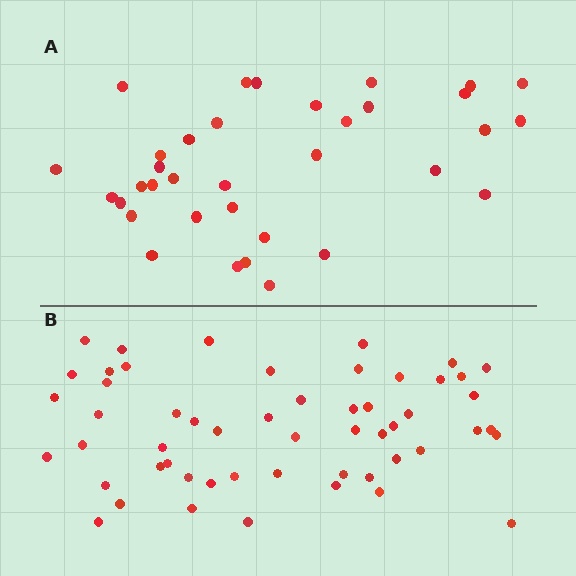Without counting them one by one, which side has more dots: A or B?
Region B (the bottom region) has more dots.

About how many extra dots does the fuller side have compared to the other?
Region B has approximately 20 more dots than region A.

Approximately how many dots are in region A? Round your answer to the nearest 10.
About 40 dots. (The exact count is 35, which rounds to 40.)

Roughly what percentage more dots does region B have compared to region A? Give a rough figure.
About 55% more.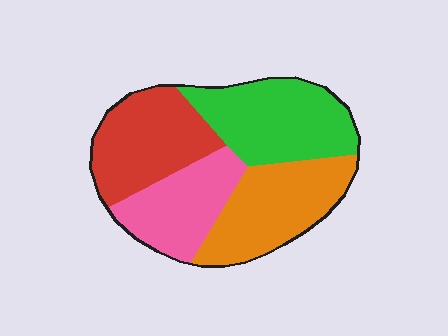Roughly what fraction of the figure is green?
Green covers 28% of the figure.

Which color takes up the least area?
Pink, at roughly 20%.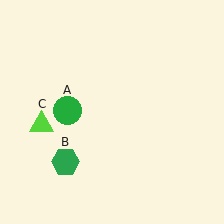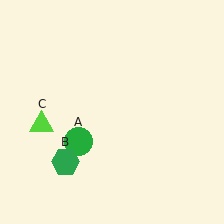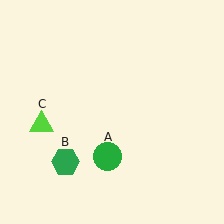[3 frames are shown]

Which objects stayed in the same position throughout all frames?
Green hexagon (object B) and lime triangle (object C) remained stationary.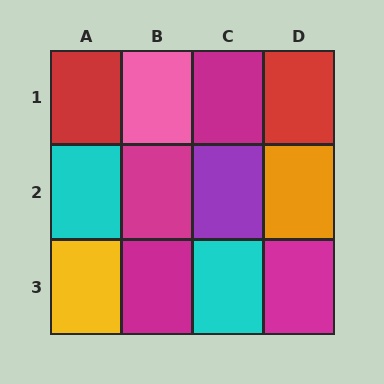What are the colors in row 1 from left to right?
Red, pink, magenta, red.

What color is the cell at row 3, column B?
Magenta.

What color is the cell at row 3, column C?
Cyan.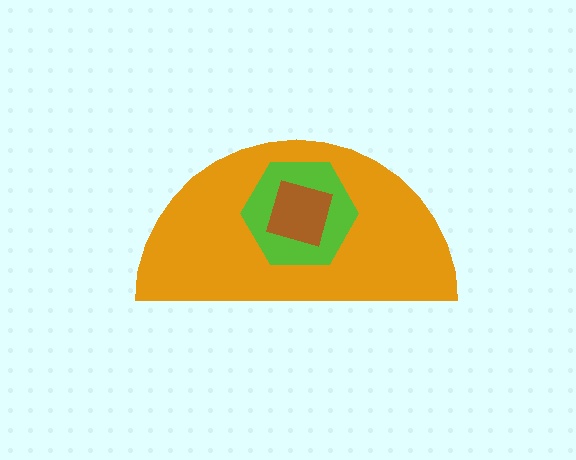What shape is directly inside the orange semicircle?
The lime hexagon.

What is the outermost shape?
The orange semicircle.